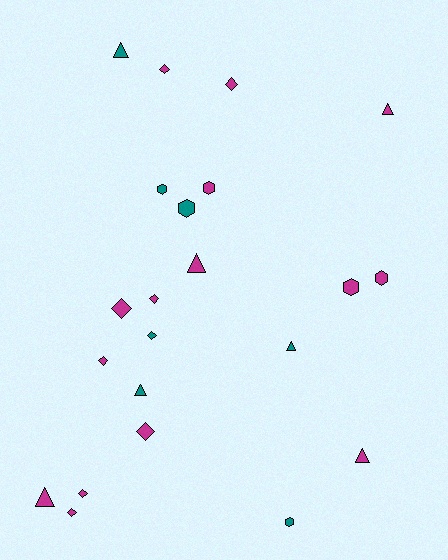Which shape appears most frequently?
Diamond, with 9 objects.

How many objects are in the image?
There are 22 objects.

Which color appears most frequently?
Magenta, with 15 objects.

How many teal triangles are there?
There are 3 teal triangles.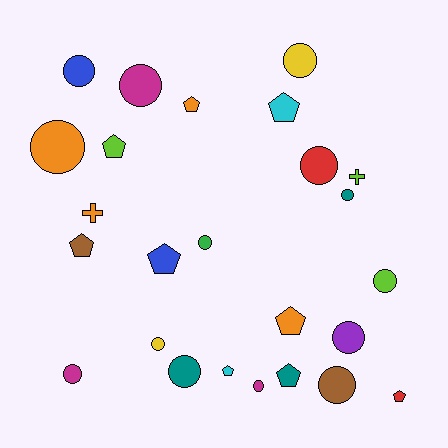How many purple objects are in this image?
There is 1 purple object.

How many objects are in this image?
There are 25 objects.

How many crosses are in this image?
There are 2 crosses.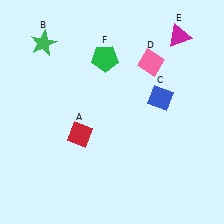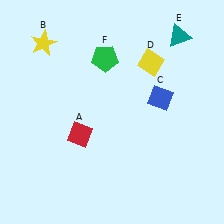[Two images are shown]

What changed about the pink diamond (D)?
In Image 1, D is pink. In Image 2, it changed to yellow.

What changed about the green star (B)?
In Image 1, B is green. In Image 2, it changed to yellow.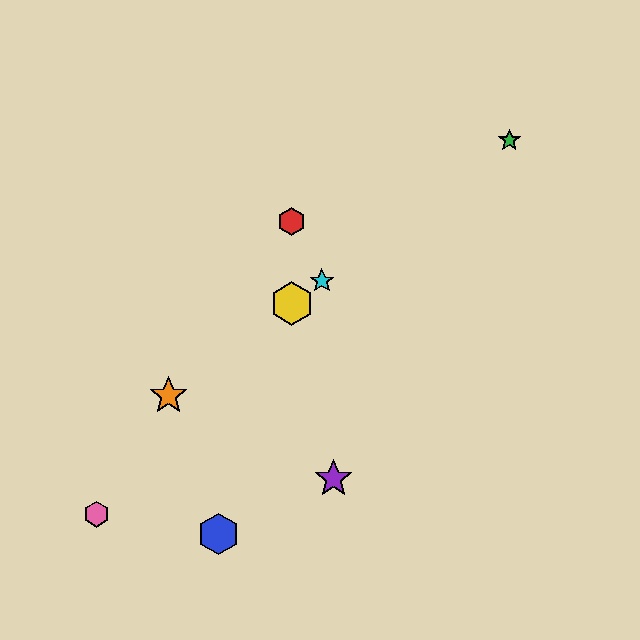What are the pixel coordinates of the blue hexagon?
The blue hexagon is at (218, 534).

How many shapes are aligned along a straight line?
4 shapes (the green star, the yellow hexagon, the orange star, the cyan star) are aligned along a straight line.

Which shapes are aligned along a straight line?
The green star, the yellow hexagon, the orange star, the cyan star are aligned along a straight line.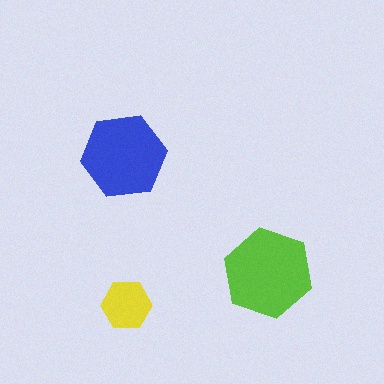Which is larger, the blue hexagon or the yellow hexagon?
The blue one.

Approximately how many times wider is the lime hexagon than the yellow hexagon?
About 2 times wider.